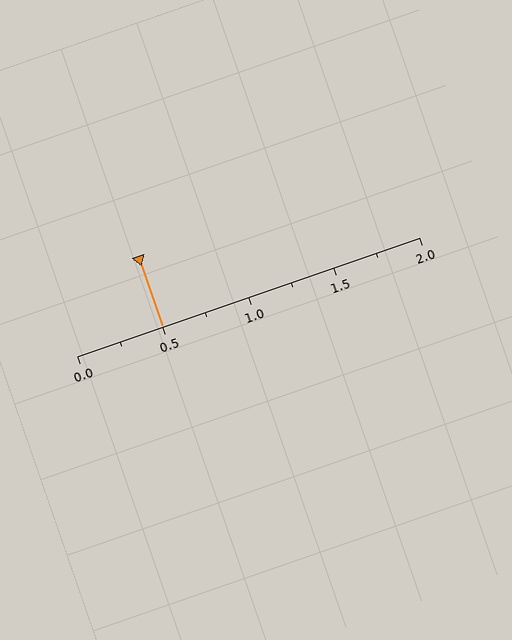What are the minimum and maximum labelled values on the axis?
The axis runs from 0.0 to 2.0.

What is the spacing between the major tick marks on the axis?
The major ticks are spaced 0.5 apart.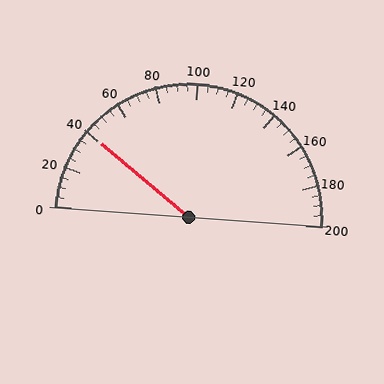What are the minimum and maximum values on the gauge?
The gauge ranges from 0 to 200.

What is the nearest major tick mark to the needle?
The nearest major tick mark is 40.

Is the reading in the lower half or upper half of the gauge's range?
The reading is in the lower half of the range (0 to 200).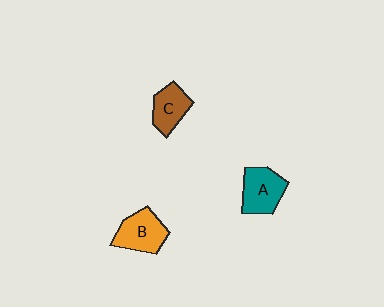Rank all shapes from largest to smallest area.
From largest to smallest: B (orange), A (teal), C (brown).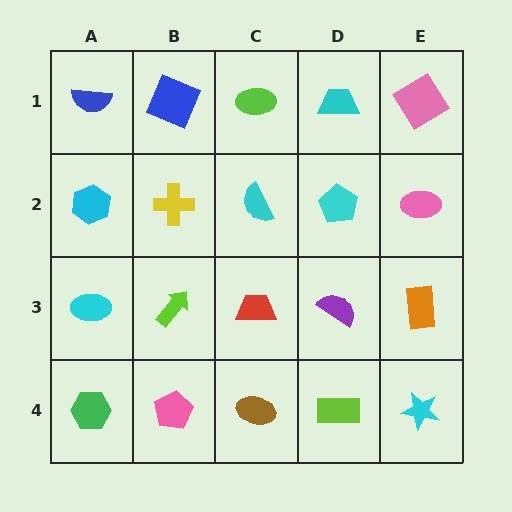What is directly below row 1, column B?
A yellow cross.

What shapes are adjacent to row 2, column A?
A blue semicircle (row 1, column A), a cyan ellipse (row 3, column A), a yellow cross (row 2, column B).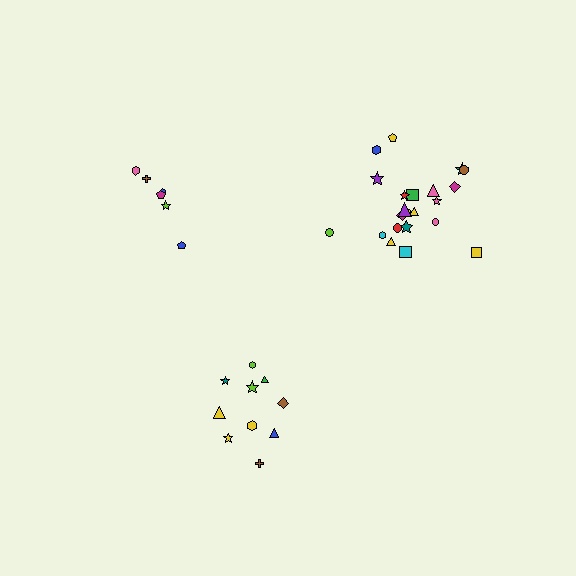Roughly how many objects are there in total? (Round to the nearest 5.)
Roughly 40 objects in total.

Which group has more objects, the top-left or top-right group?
The top-right group.